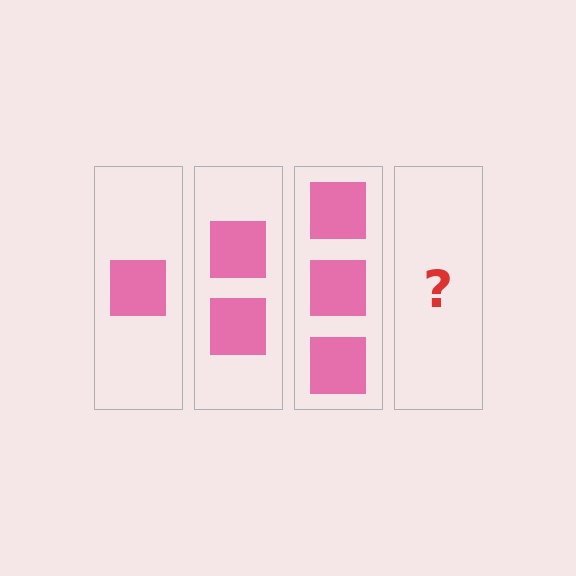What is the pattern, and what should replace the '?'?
The pattern is that each step adds one more square. The '?' should be 4 squares.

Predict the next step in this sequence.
The next step is 4 squares.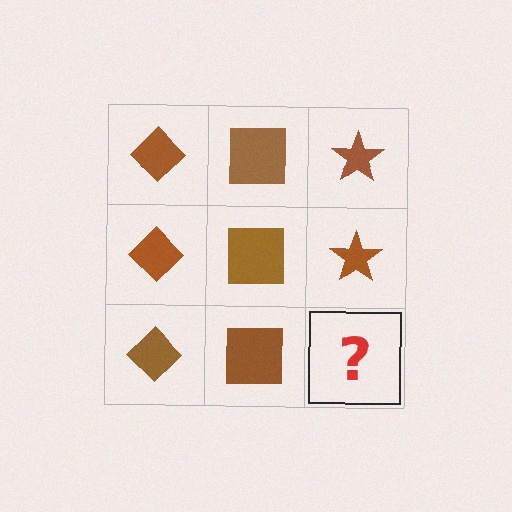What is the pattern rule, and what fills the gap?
The rule is that each column has a consistent shape. The gap should be filled with a brown star.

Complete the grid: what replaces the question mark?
The question mark should be replaced with a brown star.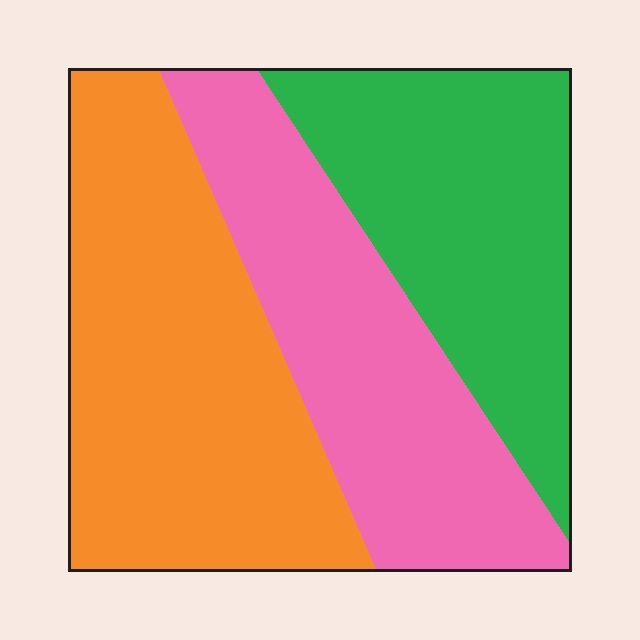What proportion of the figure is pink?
Pink covers 31% of the figure.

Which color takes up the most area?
Orange, at roughly 40%.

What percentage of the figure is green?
Green takes up about one third (1/3) of the figure.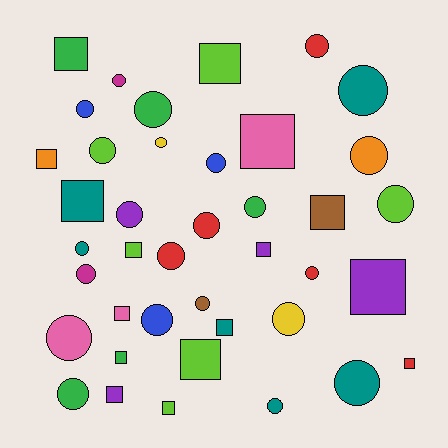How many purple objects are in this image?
There are 4 purple objects.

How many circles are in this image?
There are 24 circles.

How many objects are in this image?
There are 40 objects.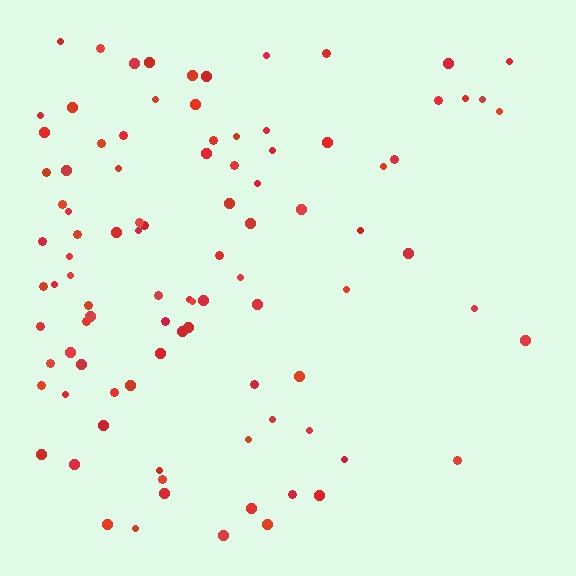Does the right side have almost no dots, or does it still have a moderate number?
Still a moderate number, just noticeably fewer than the left.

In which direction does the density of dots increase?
From right to left, with the left side densest.